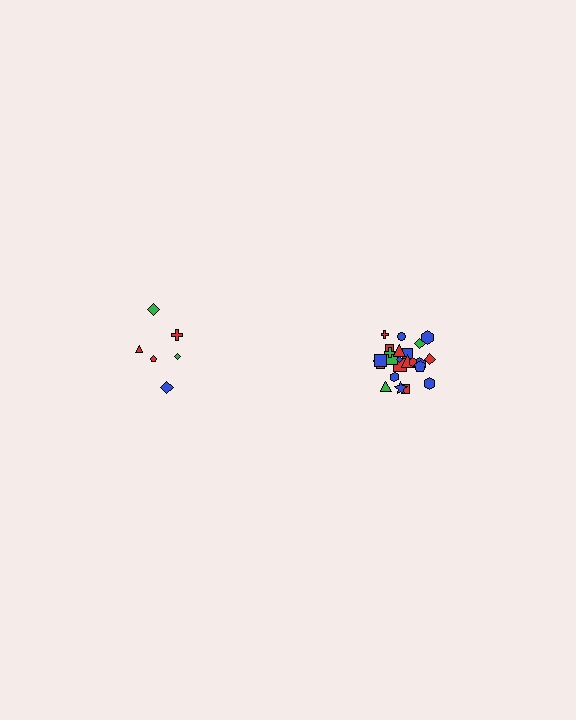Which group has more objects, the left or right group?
The right group.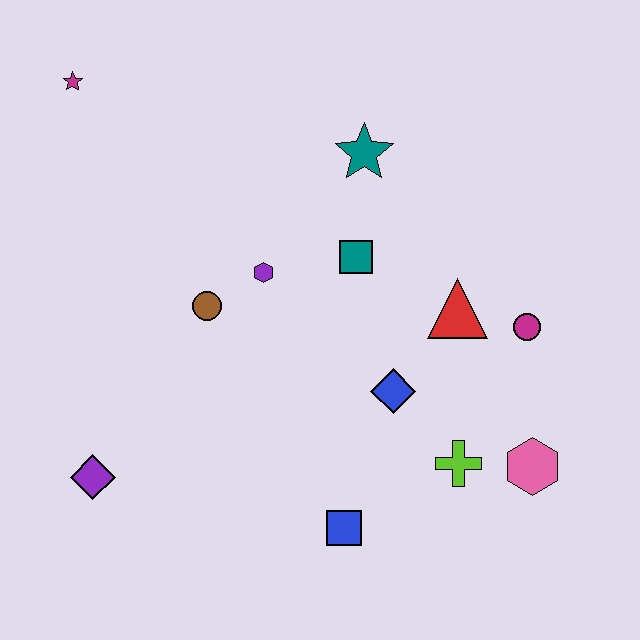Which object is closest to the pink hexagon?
The lime cross is closest to the pink hexagon.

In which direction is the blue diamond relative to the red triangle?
The blue diamond is below the red triangle.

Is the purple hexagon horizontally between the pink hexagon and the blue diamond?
No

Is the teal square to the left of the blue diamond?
Yes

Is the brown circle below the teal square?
Yes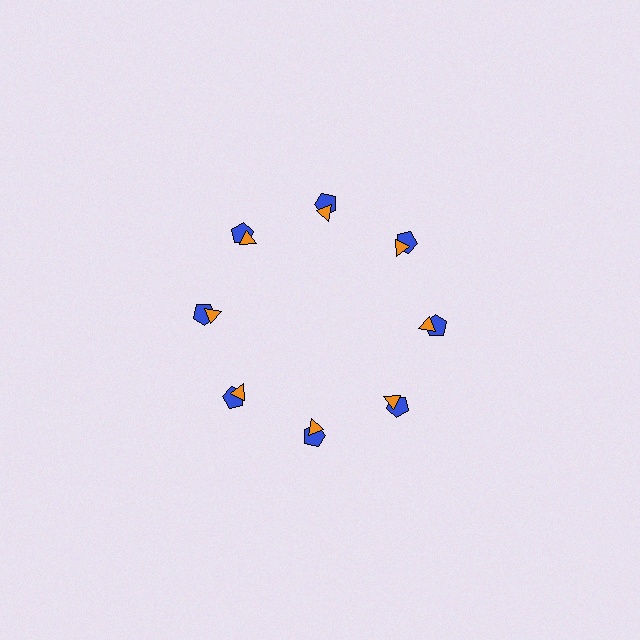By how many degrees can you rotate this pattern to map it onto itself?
The pattern maps onto itself every 45 degrees of rotation.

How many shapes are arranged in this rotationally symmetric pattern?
There are 16 shapes, arranged in 8 groups of 2.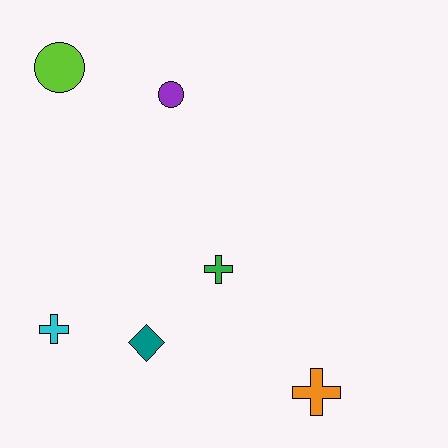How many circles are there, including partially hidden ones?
There are 2 circles.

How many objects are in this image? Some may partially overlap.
There are 6 objects.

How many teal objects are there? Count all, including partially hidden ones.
There is 1 teal object.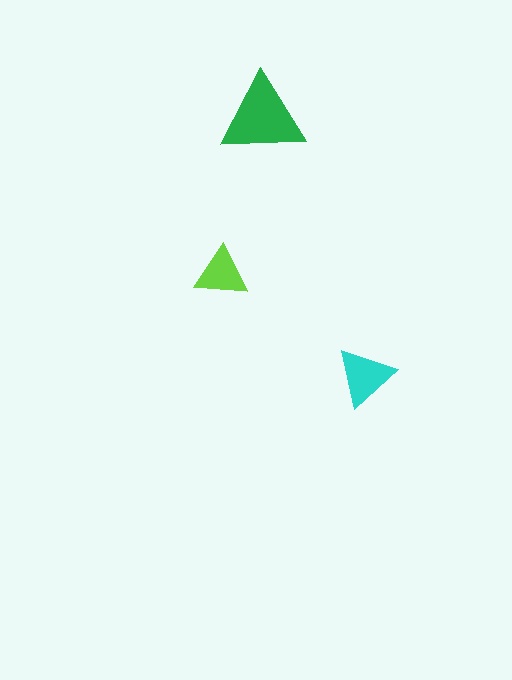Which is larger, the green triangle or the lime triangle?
The green one.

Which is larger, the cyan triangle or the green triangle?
The green one.